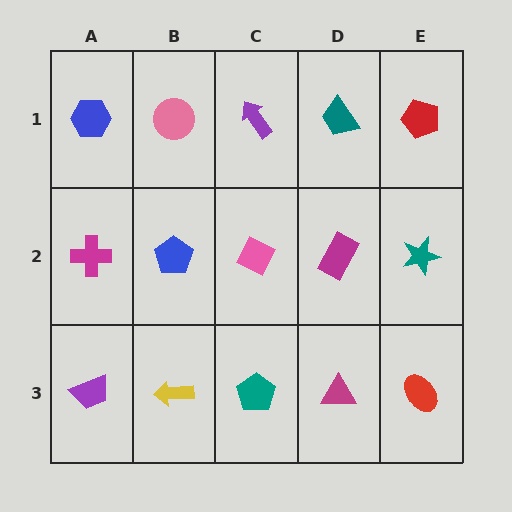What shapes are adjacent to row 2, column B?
A pink circle (row 1, column B), a yellow arrow (row 3, column B), a magenta cross (row 2, column A), a pink diamond (row 2, column C).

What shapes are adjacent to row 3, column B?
A blue pentagon (row 2, column B), a purple trapezoid (row 3, column A), a teal pentagon (row 3, column C).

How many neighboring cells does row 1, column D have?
3.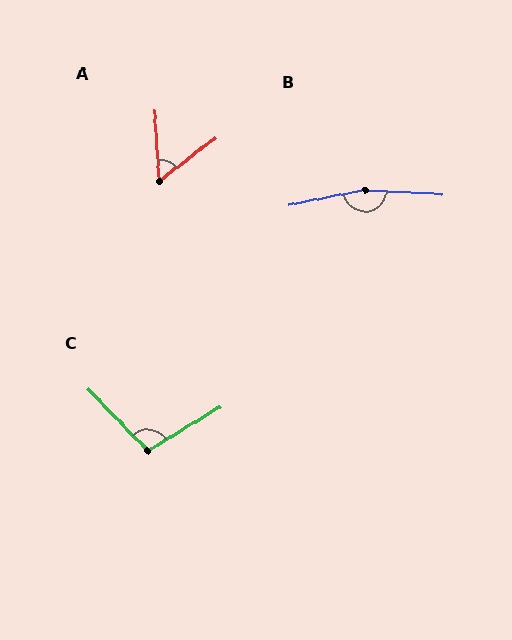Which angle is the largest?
B, at approximately 165 degrees.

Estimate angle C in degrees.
Approximately 103 degrees.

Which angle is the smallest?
A, at approximately 56 degrees.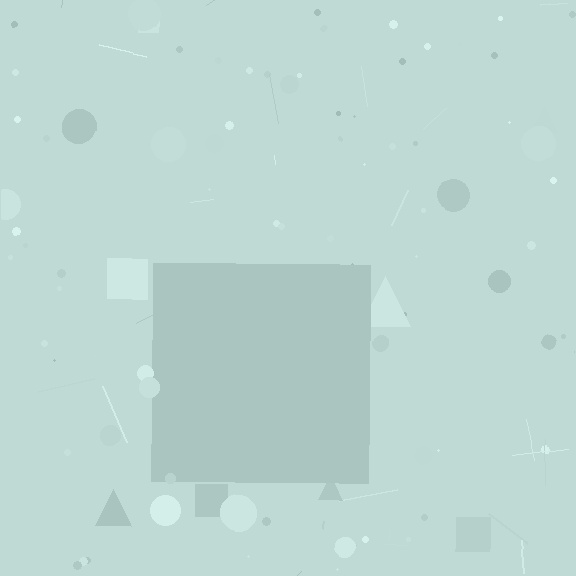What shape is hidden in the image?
A square is hidden in the image.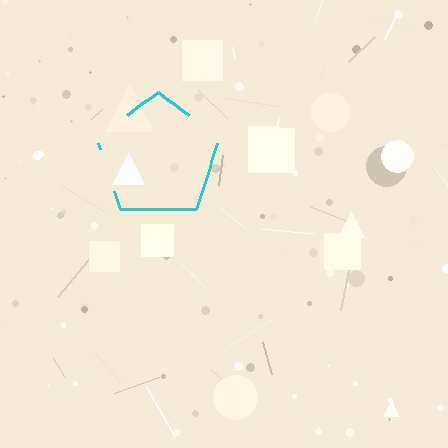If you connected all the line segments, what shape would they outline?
They would outline a pentagon.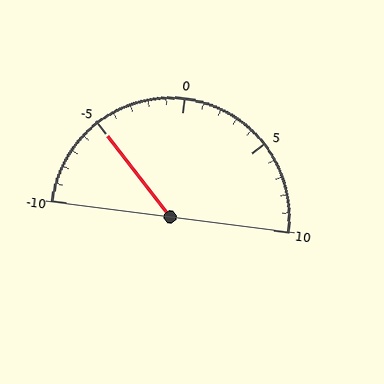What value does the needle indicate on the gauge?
The needle indicates approximately -5.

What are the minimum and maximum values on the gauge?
The gauge ranges from -10 to 10.